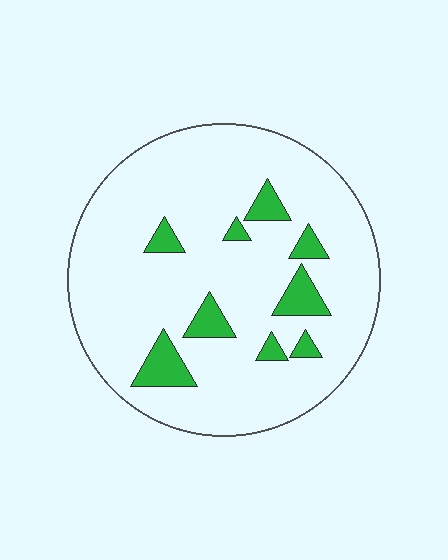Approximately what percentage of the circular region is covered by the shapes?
Approximately 10%.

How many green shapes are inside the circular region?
9.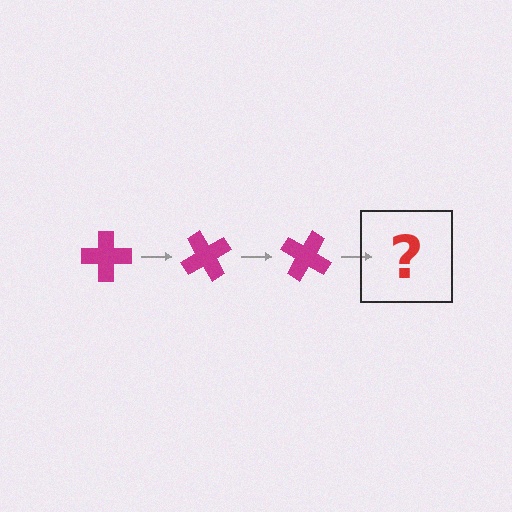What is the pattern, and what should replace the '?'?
The pattern is that the cross rotates 60 degrees each step. The '?' should be a magenta cross rotated 180 degrees.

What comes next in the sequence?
The next element should be a magenta cross rotated 180 degrees.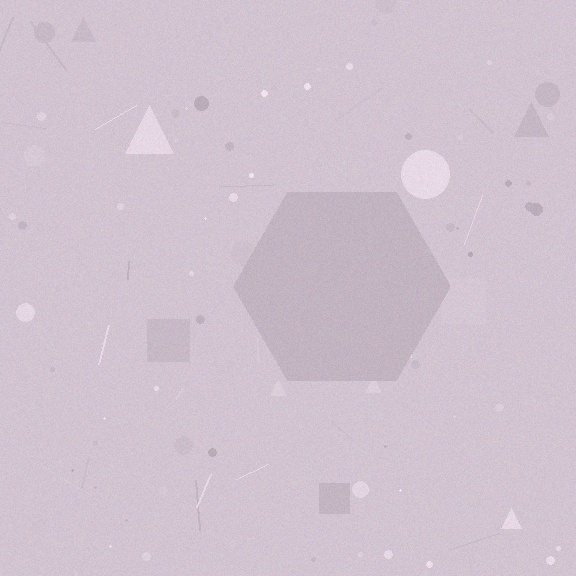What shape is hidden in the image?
A hexagon is hidden in the image.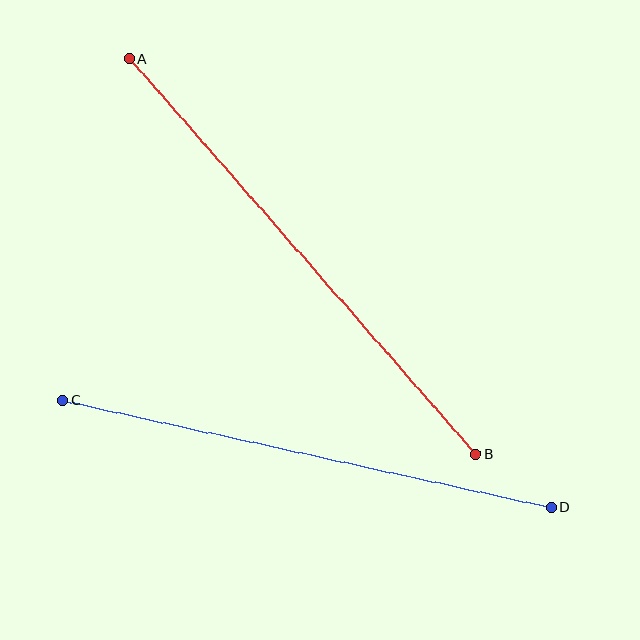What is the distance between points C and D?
The distance is approximately 501 pixels.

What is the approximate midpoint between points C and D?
The midpoint is at approximately (307, 454) pixels.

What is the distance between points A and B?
The distance is approximately 526 pixels.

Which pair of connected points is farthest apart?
Points A and B are farthest apart.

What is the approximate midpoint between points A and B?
The midpoint is at approximately (302, 257) pixels.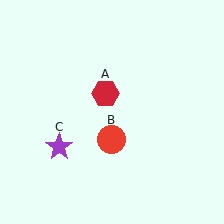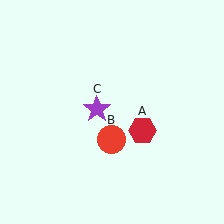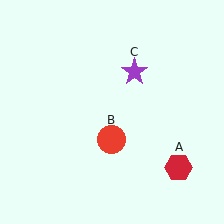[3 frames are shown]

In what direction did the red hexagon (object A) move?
The red hexagon (object A) moved down and to the right.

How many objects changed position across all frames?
2 objects changed position: red hexagon (object A), purple star (object C).